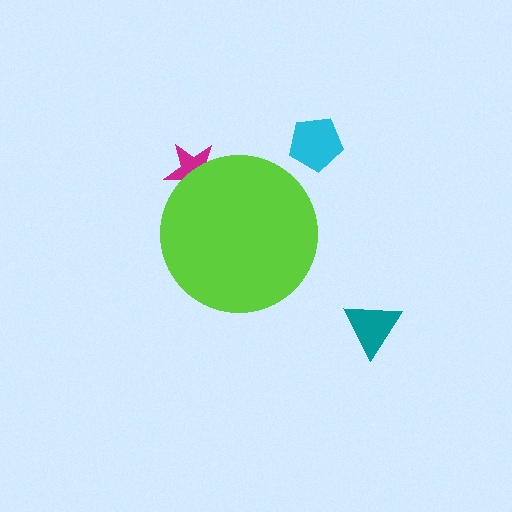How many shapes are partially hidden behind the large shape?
1 shape is partially hidden.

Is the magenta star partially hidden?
Yes, the magenta star is partially hidden behind the lime circle.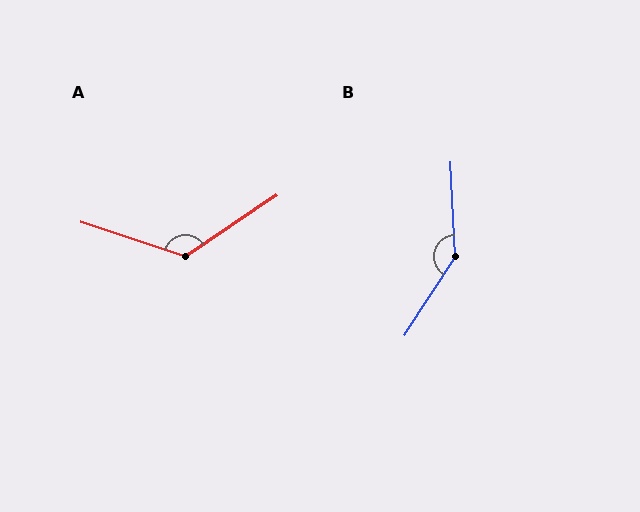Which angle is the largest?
B, at approximately 144 degrees.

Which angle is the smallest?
A, at approximately 128 degrees.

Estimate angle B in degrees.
Approximately 144 degrees.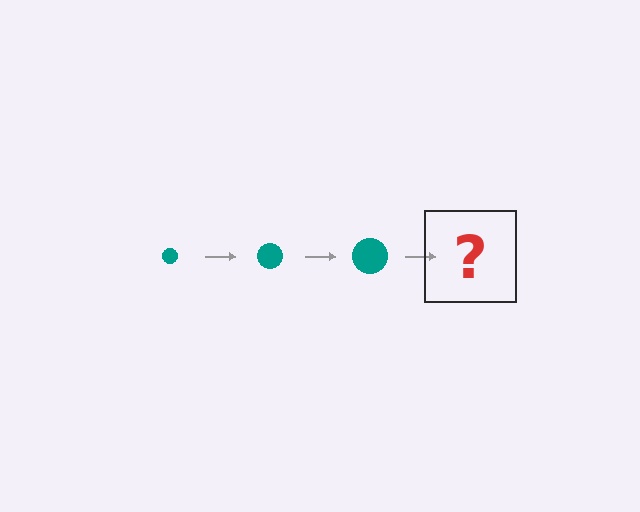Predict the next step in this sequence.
The next step is a teal circle, larger than the previous one.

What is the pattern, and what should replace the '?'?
The pattern is that the circle gets progressively larger each step. The '?' should be a teal circle, larger than the previous one.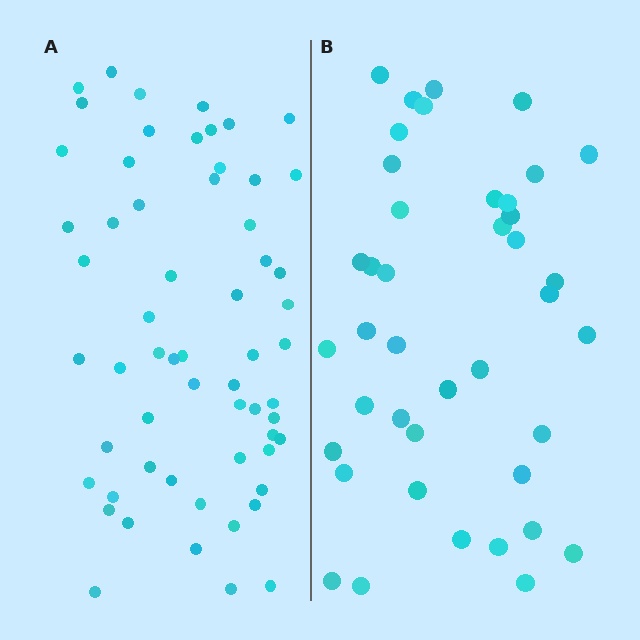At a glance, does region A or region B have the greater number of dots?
Region A (the left region) has more dots.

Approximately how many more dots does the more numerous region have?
Region A has approximately 20 more dots than region B.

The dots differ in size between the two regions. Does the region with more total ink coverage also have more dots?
No. Region B has more total ink coverage because its dots are larger, but region A actually contains more individual dots. Total area can be misleading — the number of items is what matters here.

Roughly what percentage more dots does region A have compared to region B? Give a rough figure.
About 45% more.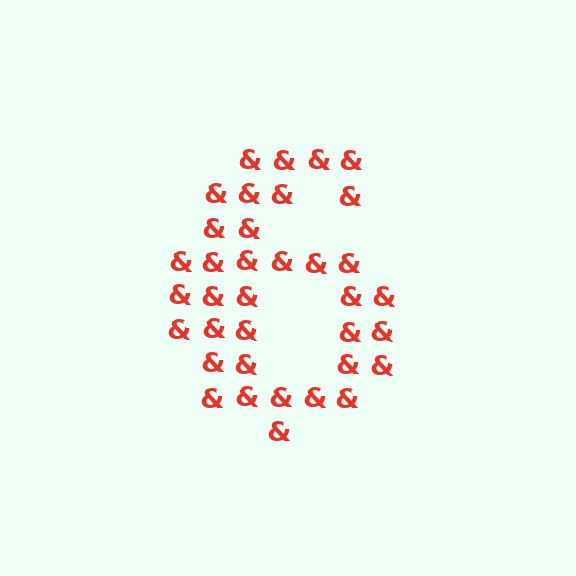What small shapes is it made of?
It is made of small ampersands.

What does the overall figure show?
The overall figure shows the digit 6.